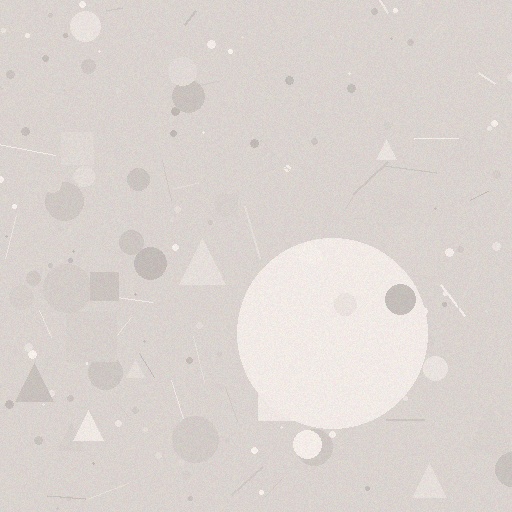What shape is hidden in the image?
A circle is hidden in the image.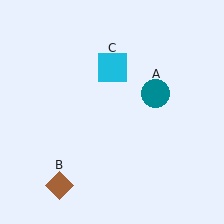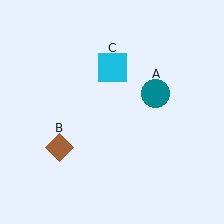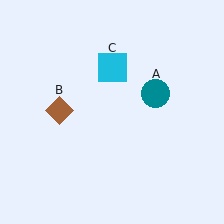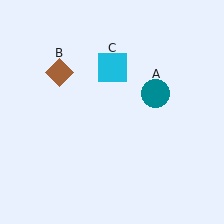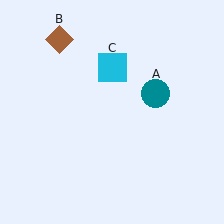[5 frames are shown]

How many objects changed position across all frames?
1 object changed position: brown diamond (object B).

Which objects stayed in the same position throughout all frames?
Teal circle (object A) and cyan square (object C) remained stationary.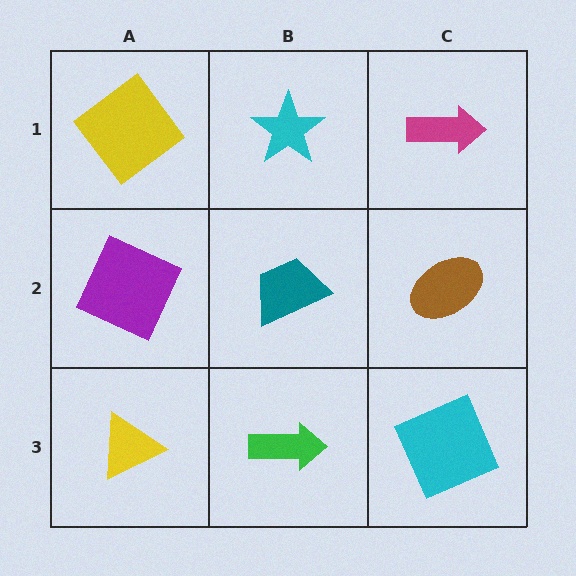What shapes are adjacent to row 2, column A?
A yellow diamond (row 1, column A), a yellow triangle (row 3, column A), a teal trapezoid (row 2, column B).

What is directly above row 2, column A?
A yellow diamond.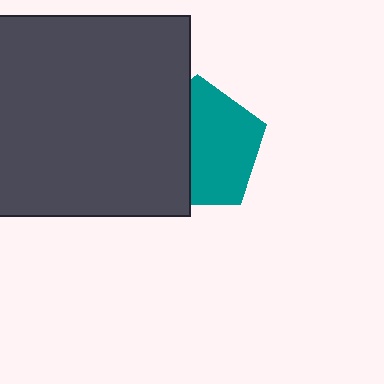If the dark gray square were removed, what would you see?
You would see the complete teal pentagon.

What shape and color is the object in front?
The object in front is a dark gray square.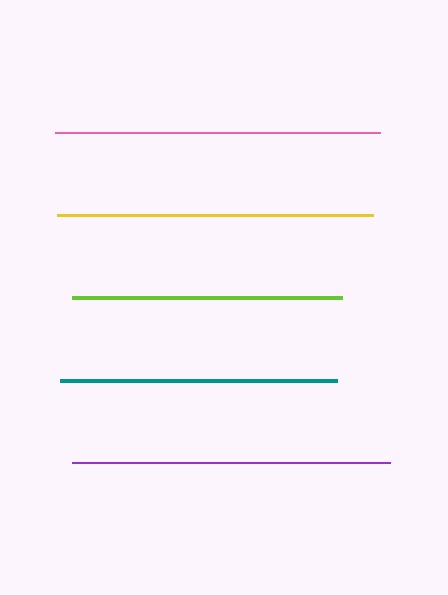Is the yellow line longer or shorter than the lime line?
The yellow line is longer than the lime line.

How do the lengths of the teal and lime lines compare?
The teal and lime lines are approximately the same length.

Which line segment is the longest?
The pink line is the longest at approximately 325 pixels.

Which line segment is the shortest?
The lime line is the shortest at approximately 270 pixels.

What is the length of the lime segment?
The lime segment is approximately 270 pixels long.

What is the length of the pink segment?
The pink segment is approximately 325 pixels long.